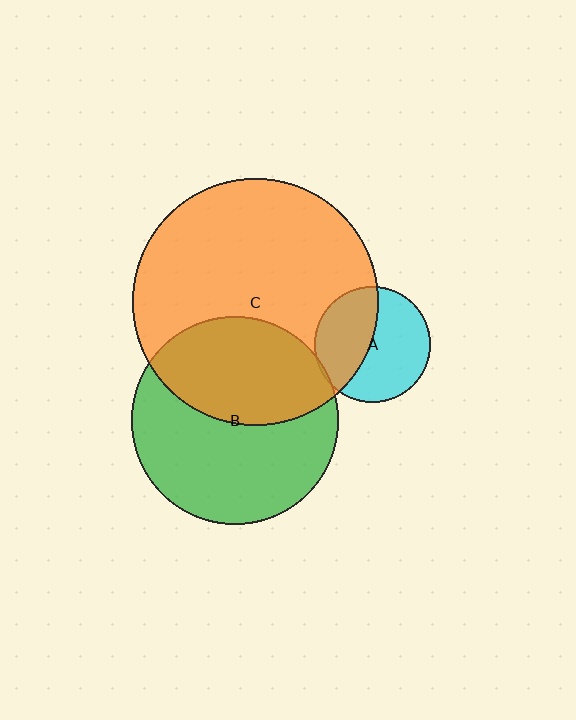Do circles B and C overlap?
Yes.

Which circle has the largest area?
Circle C (orange).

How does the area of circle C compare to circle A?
Approximately 4.5 times.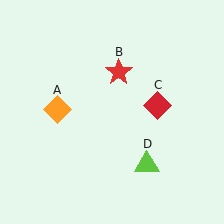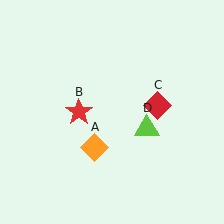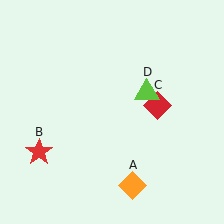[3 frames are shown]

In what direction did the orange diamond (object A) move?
The orange diamond (object A) moved down and to the right.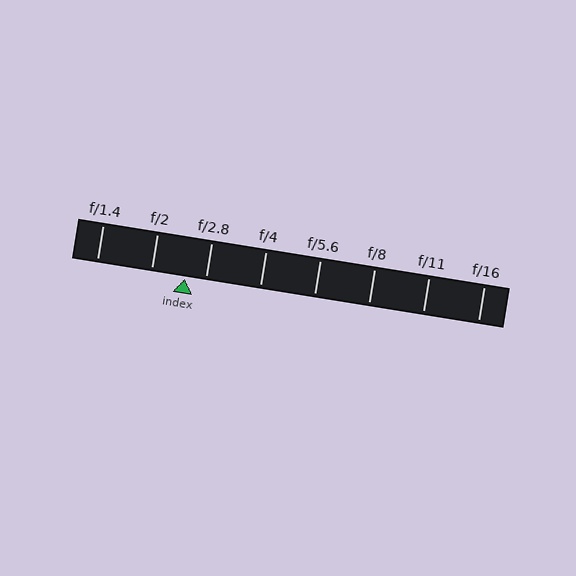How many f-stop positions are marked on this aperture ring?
There are 8 f-stop positions marked.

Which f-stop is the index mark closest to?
The index mark is closest to f/2.8.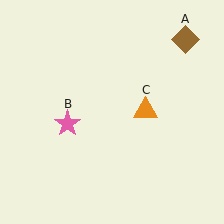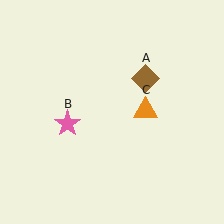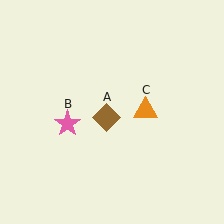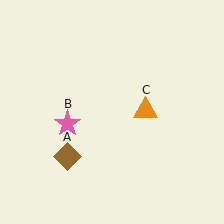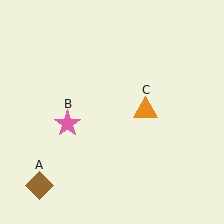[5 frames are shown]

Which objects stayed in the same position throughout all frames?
Pink star (object B) and orange triangle (object C) remained stationary.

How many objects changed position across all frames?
1 object changed position: brown diamond (object A).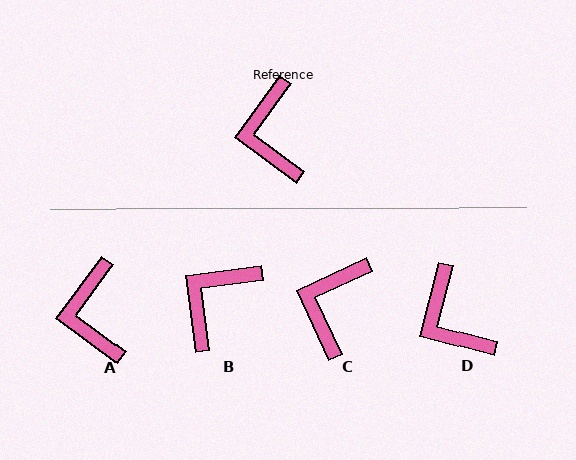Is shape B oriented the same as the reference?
No, it is off by about 46 degrees.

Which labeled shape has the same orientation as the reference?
A.